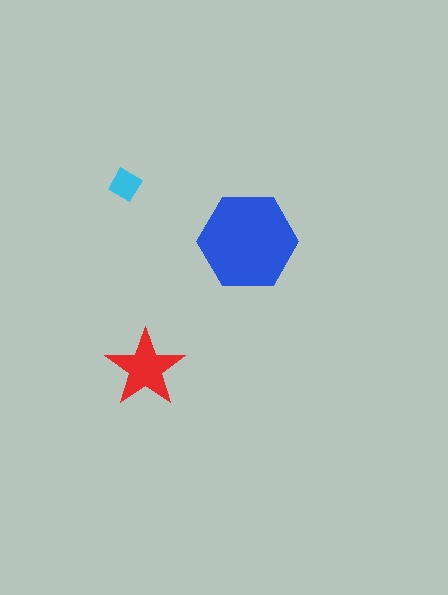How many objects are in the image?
There are 3 objects in the image.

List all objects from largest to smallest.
The blue hexagon, the red star, the cyan diamond.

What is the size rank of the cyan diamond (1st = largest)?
3rd.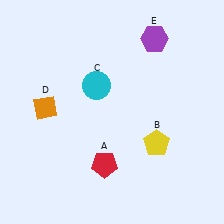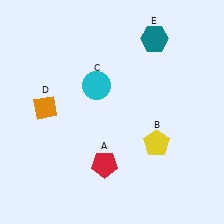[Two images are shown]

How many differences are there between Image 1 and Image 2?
There is 1 difference between the two images.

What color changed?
The hexagon (E) changed from purple in Image 1 to teal in Image 2.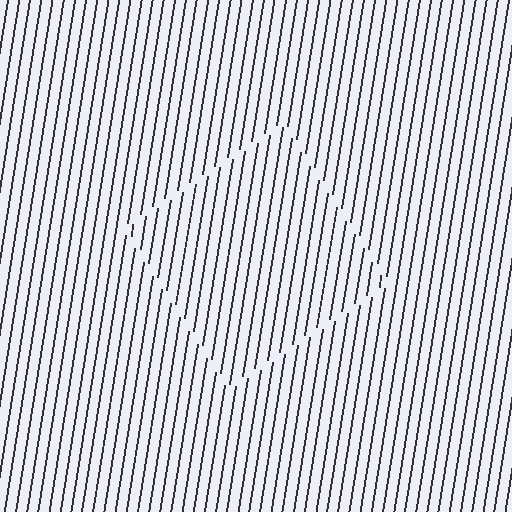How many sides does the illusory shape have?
4 sides — the line-ends trace a square.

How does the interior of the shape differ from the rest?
The interior of the shape contains the same grating, shifted by half a period — the contour is defined by the phase discontinuity where line-ends from the inner and outer gratings abut.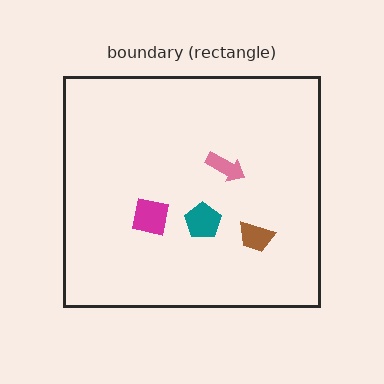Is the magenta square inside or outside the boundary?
Inside.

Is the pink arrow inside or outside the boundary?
Inside.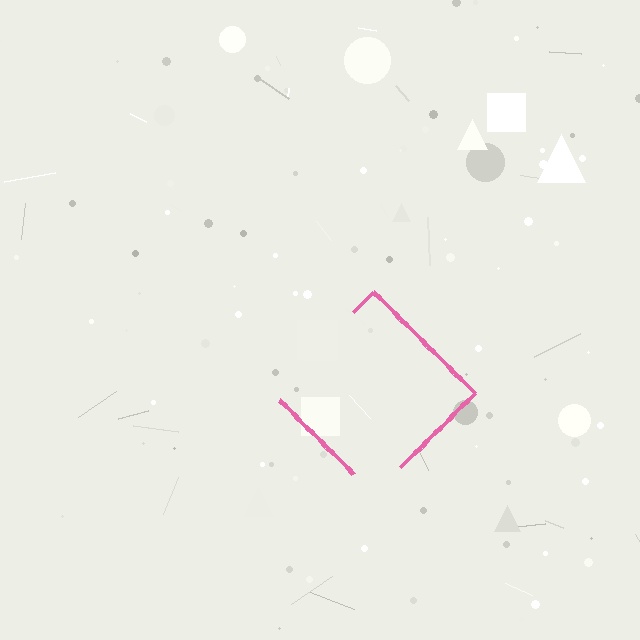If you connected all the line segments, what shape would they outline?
They would outline a diamond.